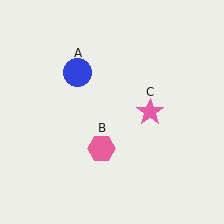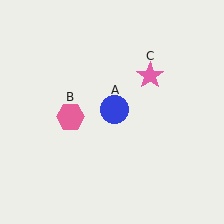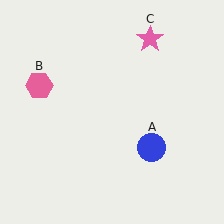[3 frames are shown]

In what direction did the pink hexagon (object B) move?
The pink hexagon (object B) moved up and to the left.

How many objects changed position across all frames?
3 objects changed position: blue circle (object A), pink hexagon (object B), pink star (object C).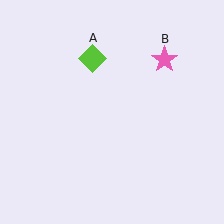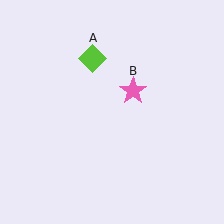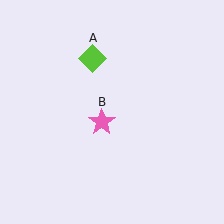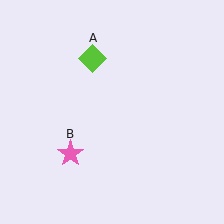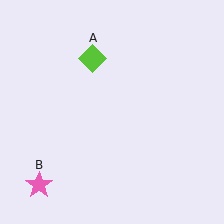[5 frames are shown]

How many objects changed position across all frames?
1 object changed position: pink star (object B).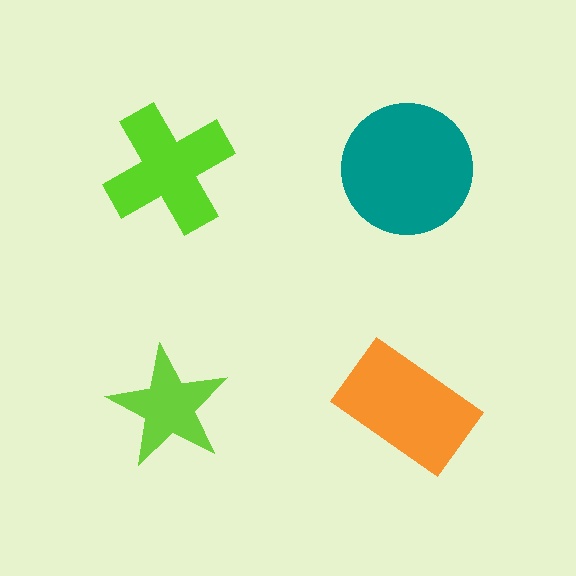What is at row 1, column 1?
A lime cross.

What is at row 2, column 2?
An orange rectangle.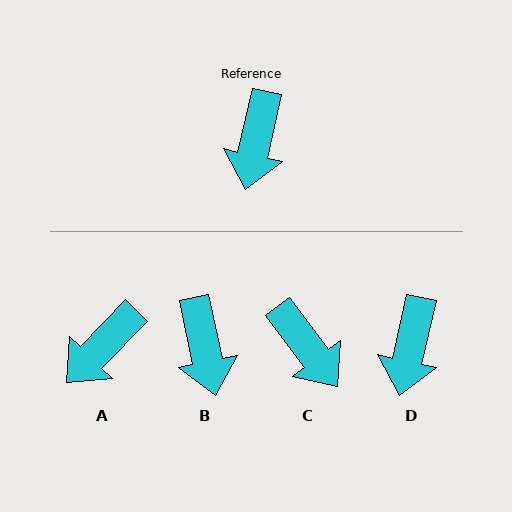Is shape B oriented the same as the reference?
No, it is off by about 25 degrees.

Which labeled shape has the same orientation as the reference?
D.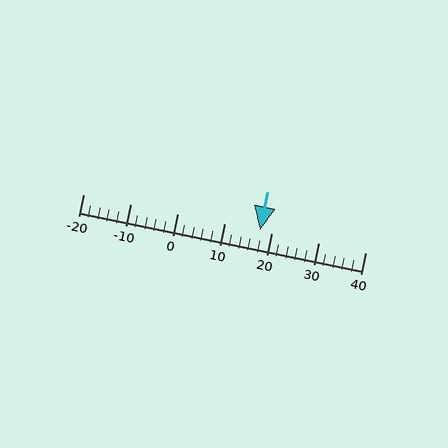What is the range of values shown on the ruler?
The ruler shows values from -20 to 40.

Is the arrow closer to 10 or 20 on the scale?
The arrow is closer to 20.